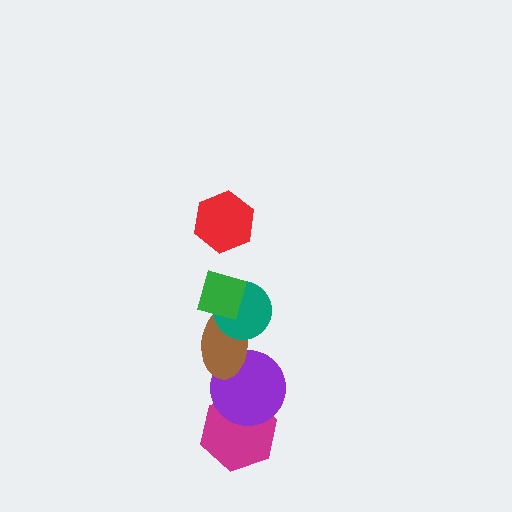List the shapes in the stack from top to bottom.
From top to bottom: the red hexagon, the green diamond, the teal circle, the brown ellipse, the purple circle, the magenta hexagon.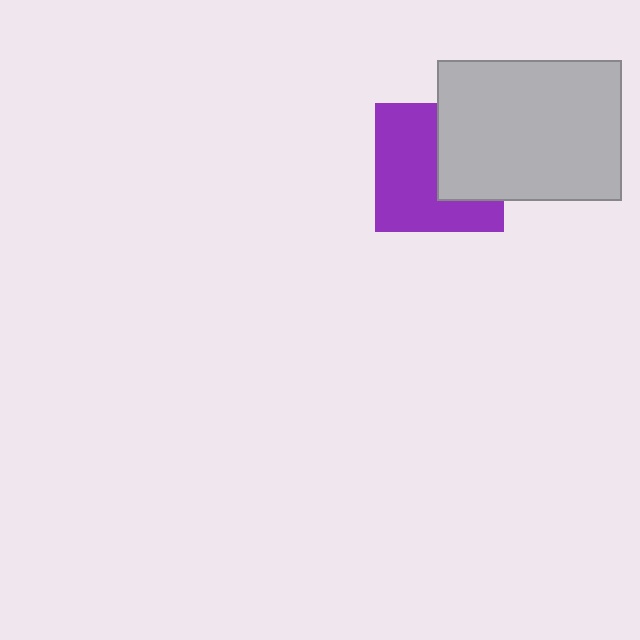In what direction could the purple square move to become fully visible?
The purple square could move left. That would shift it out from behind the light gray rectangle entirely.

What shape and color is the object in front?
The object in front is a light gray rectangle.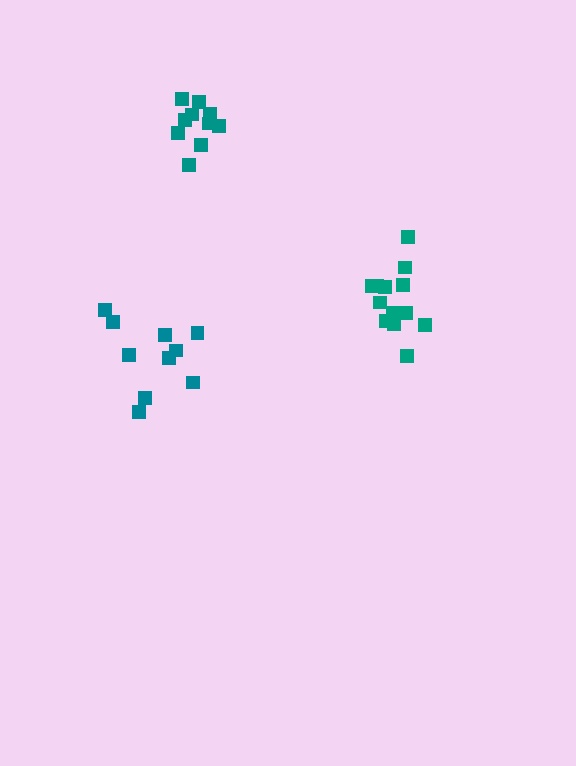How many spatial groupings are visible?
There are 3 spatial groupings.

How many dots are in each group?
Group 1: 10 dots, Group 2: 13 dots, Group 3: 10 dots (33 total).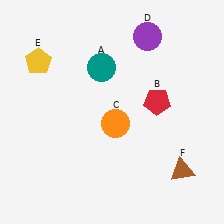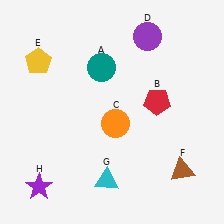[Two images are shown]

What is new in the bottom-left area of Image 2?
A purple star (H) was added in the bottom-left area of Image 2.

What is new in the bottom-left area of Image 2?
A cyan triangle (G) was added in the bottom-left area of Image 2.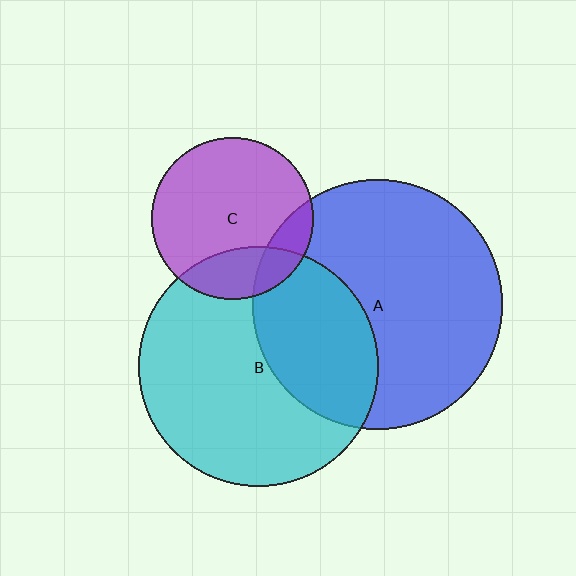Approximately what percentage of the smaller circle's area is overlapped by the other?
Approximately 20%.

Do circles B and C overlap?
Yes.